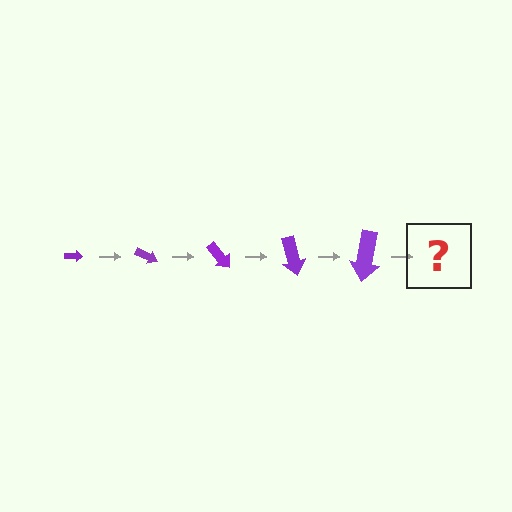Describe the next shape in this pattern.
It should be an arrow, larger than the previous one and rotated 125 degrees from the start.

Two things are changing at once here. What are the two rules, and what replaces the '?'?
The two rules are that the arrow grows larger each step and it rotates 25 degrees each step. The '?' should be an arrow, larger than the previous one and rotated 125 degrees from the start.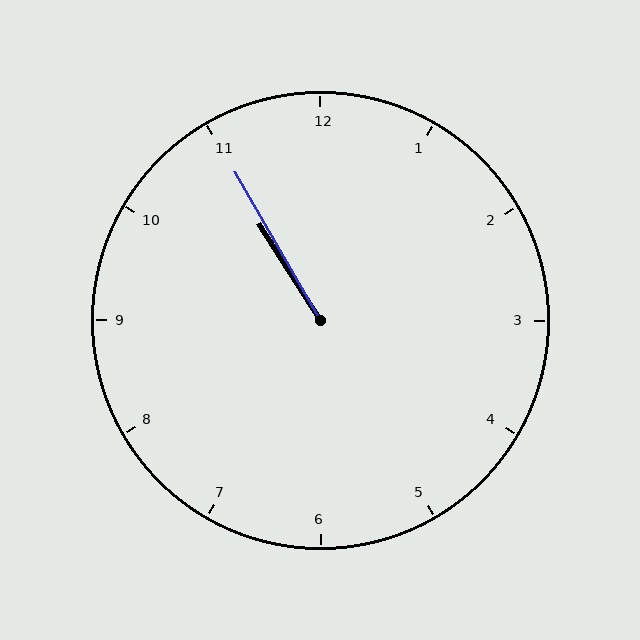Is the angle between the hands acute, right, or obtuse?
It is acute.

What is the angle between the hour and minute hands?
Approximately 2 degrees.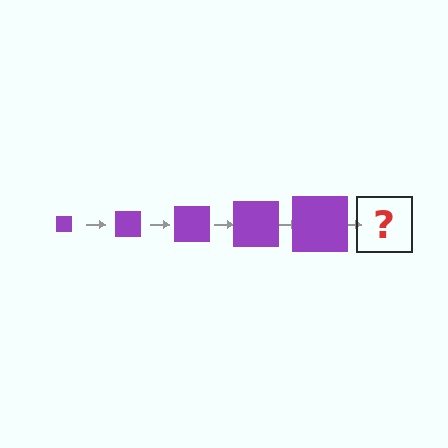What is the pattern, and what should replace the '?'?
The pattern is that the square gets progressively larger each step. The '?' should be a purple square, larger than the previous one.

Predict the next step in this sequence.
The next step is a purple square, larger than the previous one.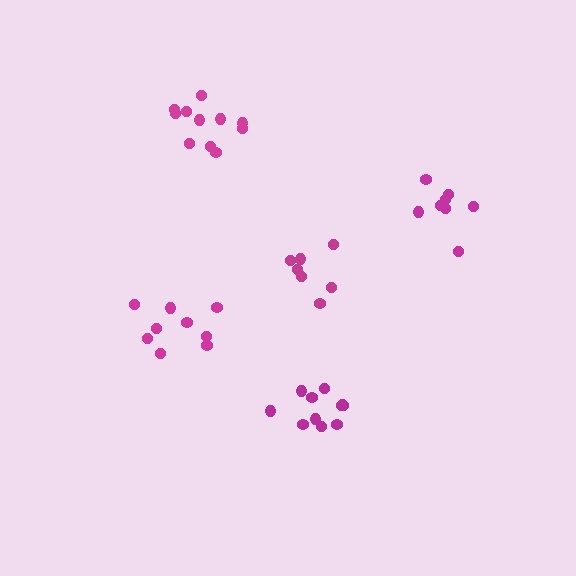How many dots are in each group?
Group 1: 11 dots, Group 2: 7 dots, Group 3: 8 dots, Group 4: 9 dots, Group 5: 11 dots (46 total).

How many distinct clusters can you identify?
There are 5 distinct clusters.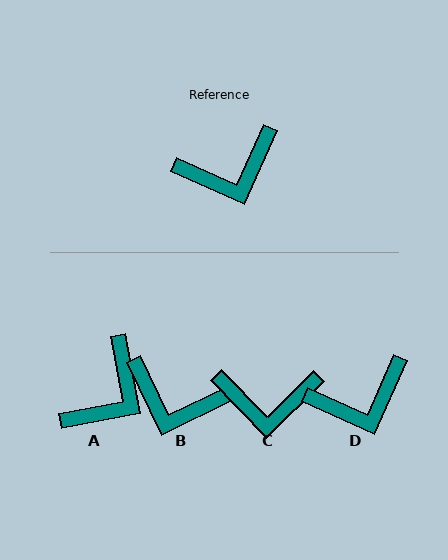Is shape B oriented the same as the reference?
No, it is off by about 40 degrees.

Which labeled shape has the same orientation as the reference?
D.